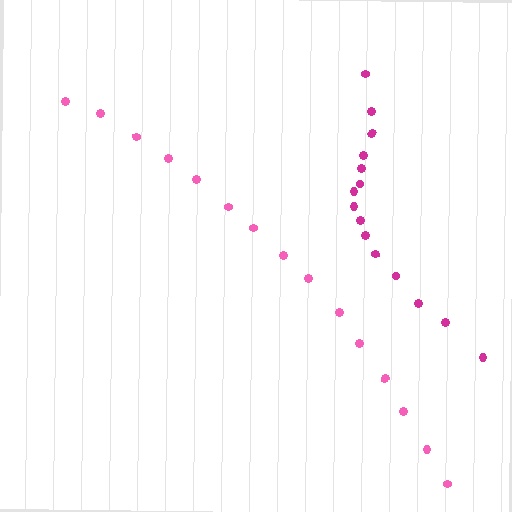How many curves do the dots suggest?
There are 2 distinct paths.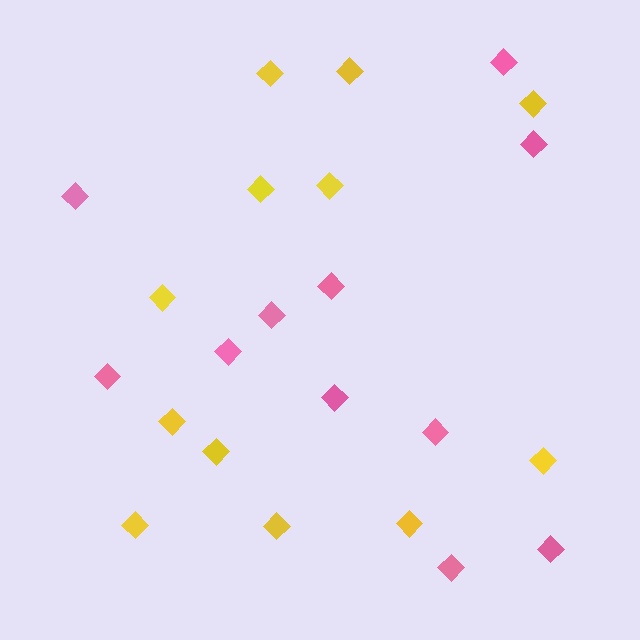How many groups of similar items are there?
There are 2 groups: one group of pink diamonds (11) and one group of yellow diamonds (12).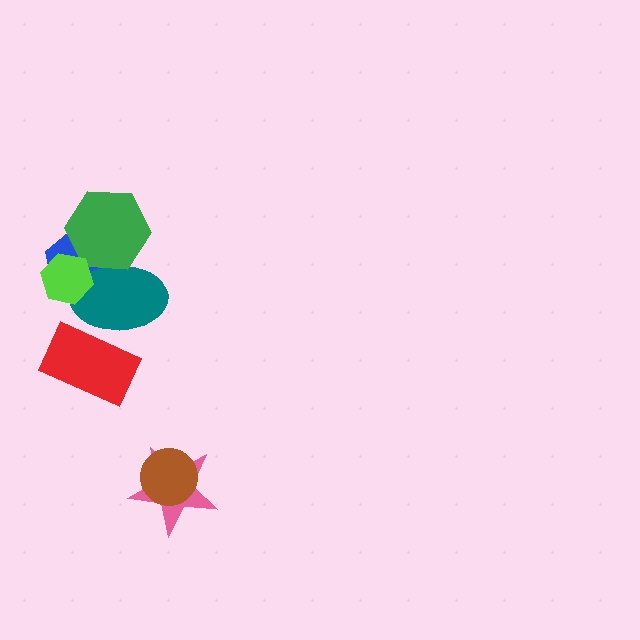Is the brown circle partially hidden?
No, no other shape covers it.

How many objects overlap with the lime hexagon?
3 objects overlap with the lime hexagon.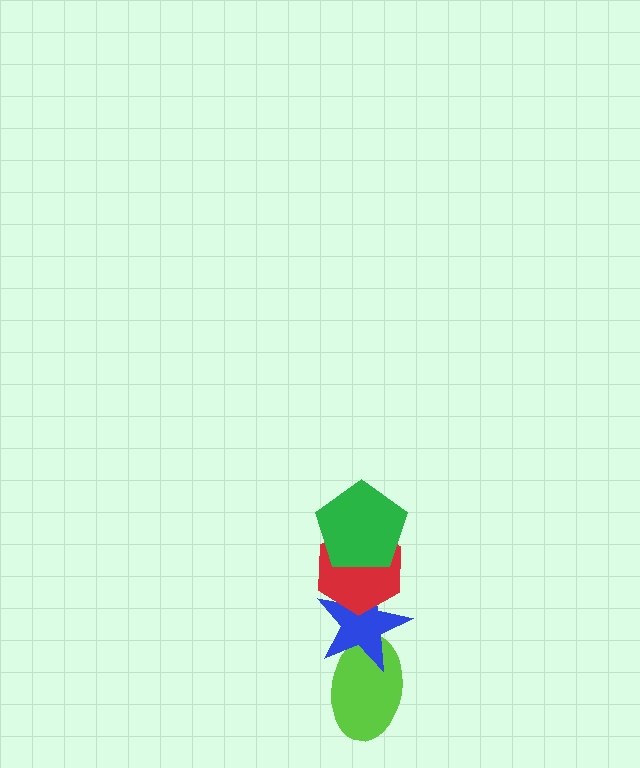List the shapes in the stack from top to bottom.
From top to bottom: the green pentagon, the red hexagon, the blue star, the lime ellipse.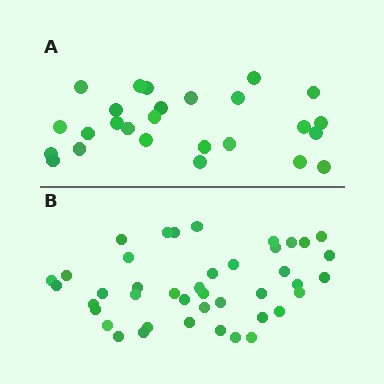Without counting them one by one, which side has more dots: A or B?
Region B (the bottom region) has more dots.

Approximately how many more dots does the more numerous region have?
Region B has approximately 15 more dots than region A.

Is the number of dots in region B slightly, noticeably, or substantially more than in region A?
Region B has substantially more. The ratio is roughly 1.6 to 1.